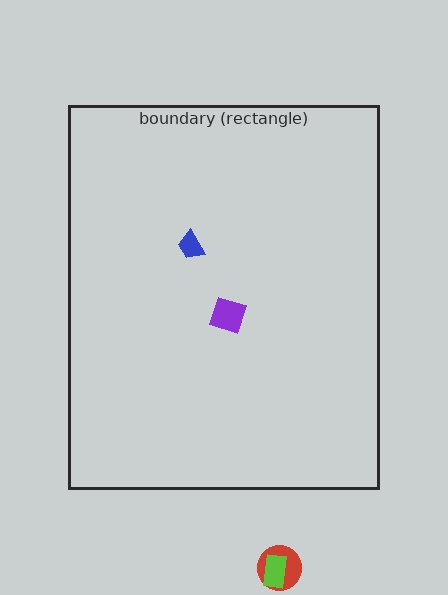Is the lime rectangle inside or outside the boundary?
Outside.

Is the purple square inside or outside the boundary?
Inside.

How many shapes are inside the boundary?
2 inside, 2 outside.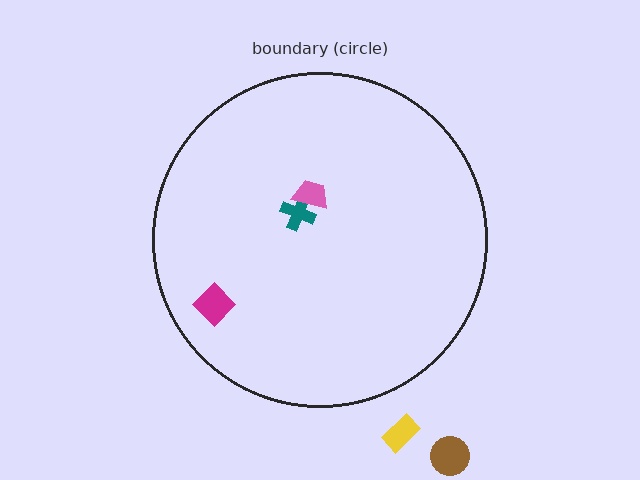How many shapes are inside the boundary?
3 inside, 2 outside.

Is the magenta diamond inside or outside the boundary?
Inside.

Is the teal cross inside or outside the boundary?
Inside.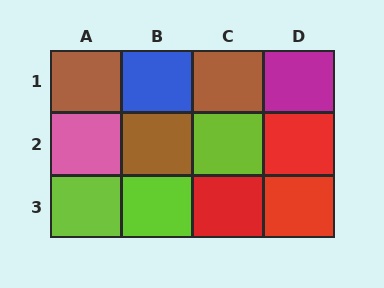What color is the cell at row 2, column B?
Brown.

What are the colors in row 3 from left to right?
Lime, lime, red, red.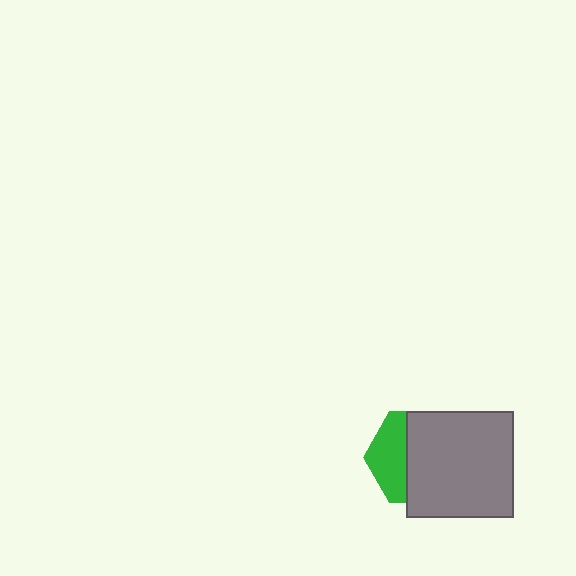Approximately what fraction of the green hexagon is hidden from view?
Roughly 63% of the green hexagon is hidden behind the gray square.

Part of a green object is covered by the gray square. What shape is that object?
It is a hexagon.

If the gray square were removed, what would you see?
You would see the complete green hexagon.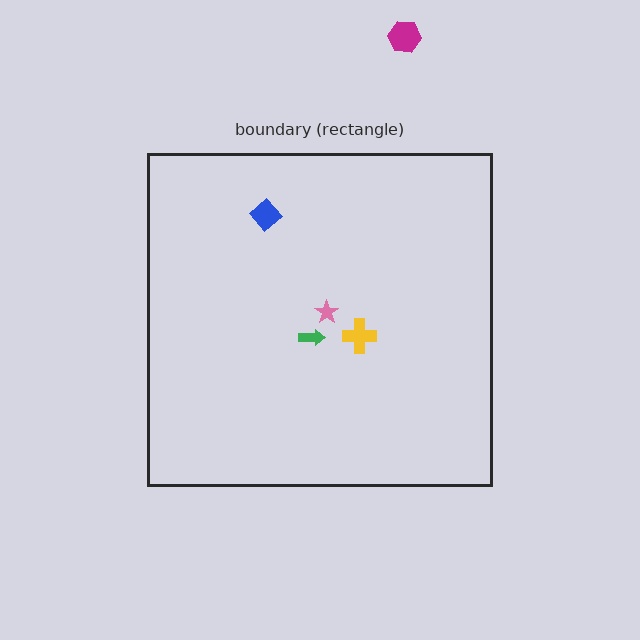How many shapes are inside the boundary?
4 inside, 1 outside.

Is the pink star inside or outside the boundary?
Inside.